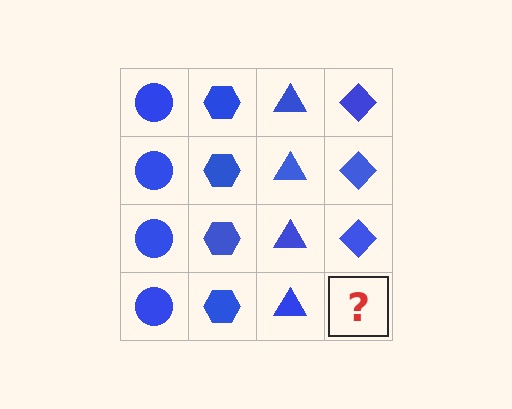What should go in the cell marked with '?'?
The missing cell should contain a blue diamond.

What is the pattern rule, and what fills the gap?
The rule is that each column has a consistent shape. The gap should be filled with a blue diamond.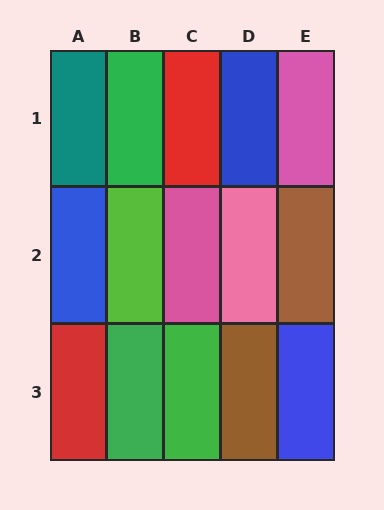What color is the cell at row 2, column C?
Pink.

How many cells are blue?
3 cells are blue.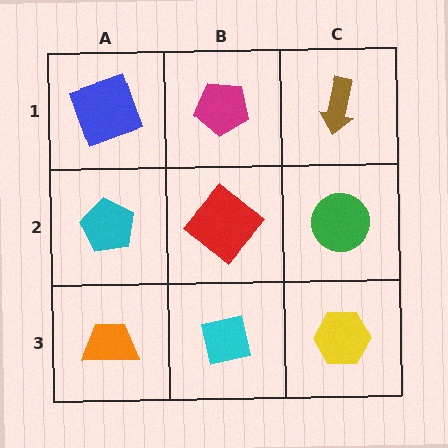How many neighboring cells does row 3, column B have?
3.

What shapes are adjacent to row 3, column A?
A cyan pentagon (row 2, column A), a cyan square (row 3, column B).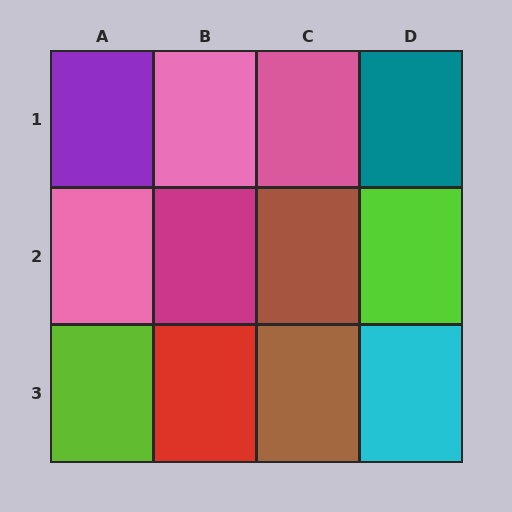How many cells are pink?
3 cells are pink.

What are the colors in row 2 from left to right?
Pink, magenta, brown, lime.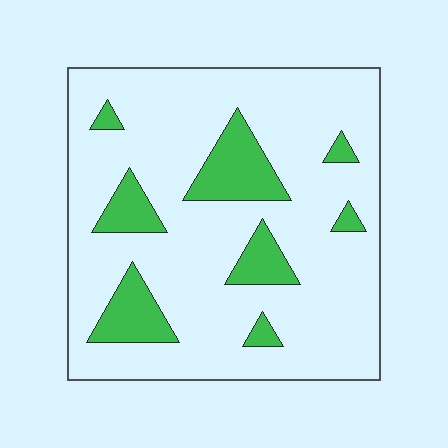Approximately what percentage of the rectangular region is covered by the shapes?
Approximately 15%.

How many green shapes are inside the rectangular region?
8.